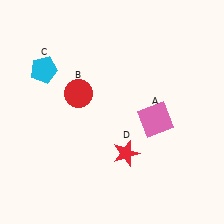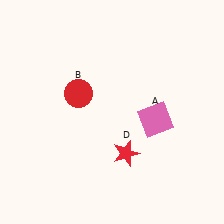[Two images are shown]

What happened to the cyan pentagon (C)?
The cyan pentagon (C) was removed in Image 2. It was in the top-left area of Image 1.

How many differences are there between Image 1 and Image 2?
There is 1 difference between the two images.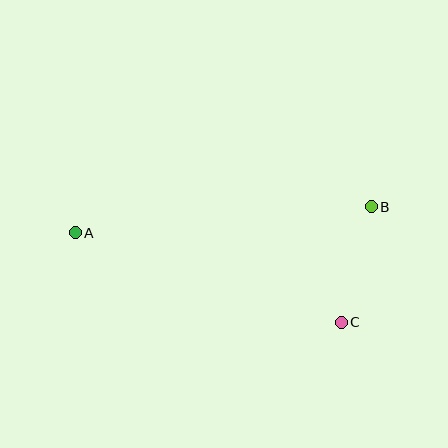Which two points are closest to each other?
Points B and C are closest to each other.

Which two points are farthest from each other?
Points A and B are farthest from each other.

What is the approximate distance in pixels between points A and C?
The distance between A and C is approximately 281 pixels.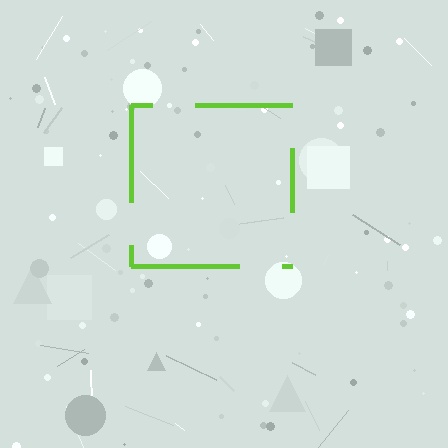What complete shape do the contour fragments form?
The contour fragments form a square.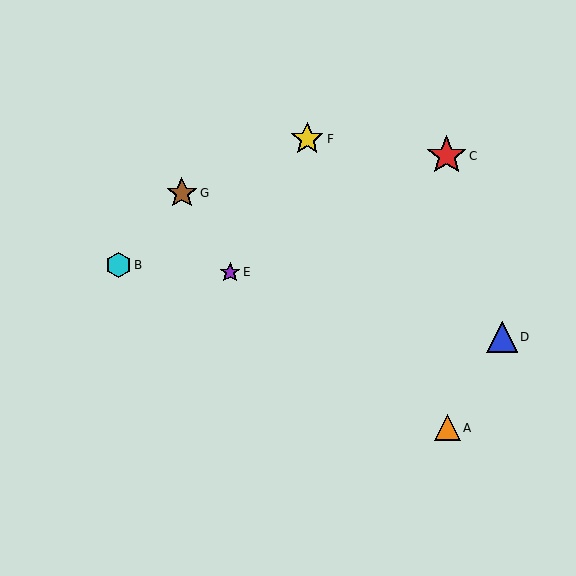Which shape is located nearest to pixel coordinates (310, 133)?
The yellow star (labeled F) at (307, 139) is nearest to that location.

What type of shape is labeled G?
Shape G is a brown star.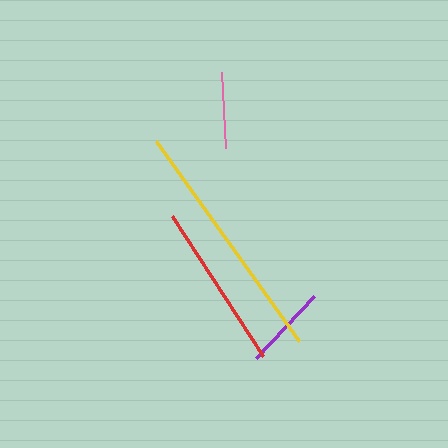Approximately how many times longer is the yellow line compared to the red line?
The yellow line is approximately 1.5 times the length of the red line.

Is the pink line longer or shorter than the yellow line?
The yellow line is longer than the pink line.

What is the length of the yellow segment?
The yellow segment is approximately 246 pixels long.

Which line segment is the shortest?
The pink line is the shortest at approximately 76 pixels.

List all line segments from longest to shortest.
From longest to shortest: yellow, red, purple, pink.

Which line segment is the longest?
The yellow line is the longest at approximately 246 pixels.